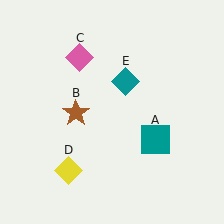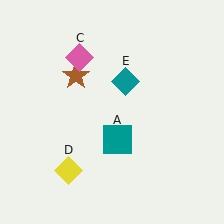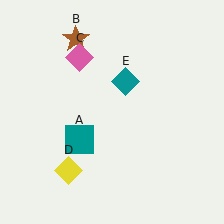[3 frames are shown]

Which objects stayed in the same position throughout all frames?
Pink diamond (object C) and yellow diamond (object D) and teal diamond (object E) remained stationary.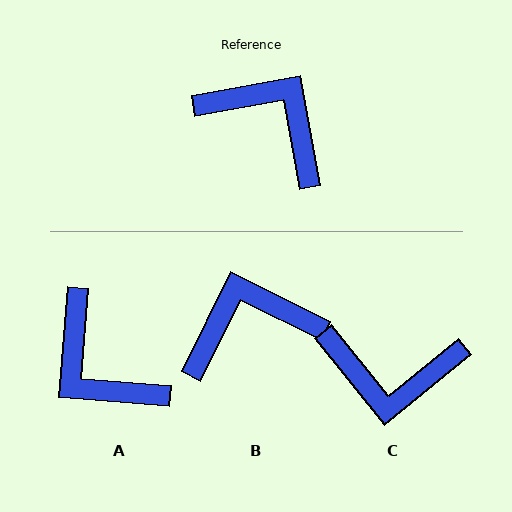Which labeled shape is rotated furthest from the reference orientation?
A, about 165 degrees away.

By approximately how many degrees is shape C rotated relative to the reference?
Approximately 151 degrees clockwise.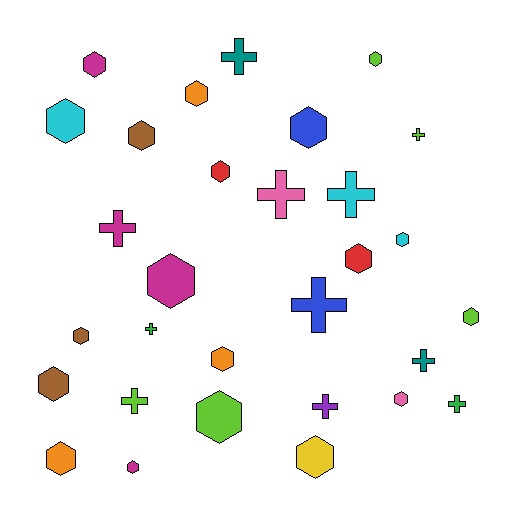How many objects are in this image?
There are 30 objects.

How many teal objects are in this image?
There are 2 teal objects.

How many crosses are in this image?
There are 11 crosses.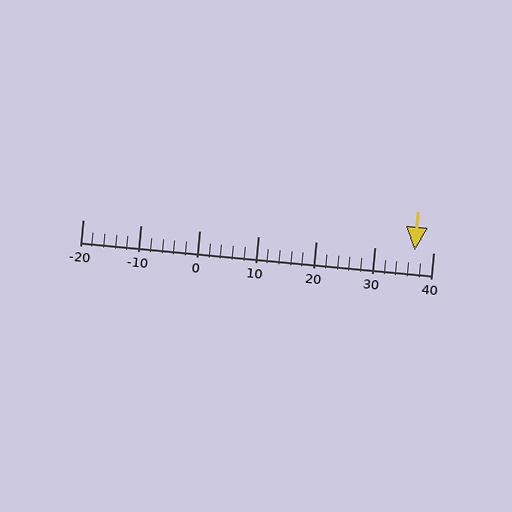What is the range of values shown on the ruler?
The ruler shows values from -20 to 40.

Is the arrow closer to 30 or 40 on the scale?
The arrow is closer to 40.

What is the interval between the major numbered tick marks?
The major tick marks are spaced 10 units apart.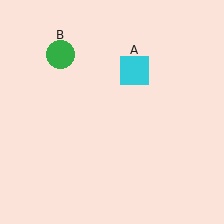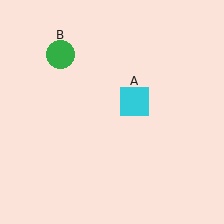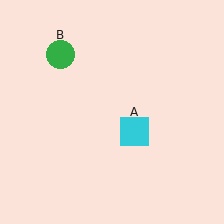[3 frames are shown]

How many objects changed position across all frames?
1 object changed position: cyan square (object A).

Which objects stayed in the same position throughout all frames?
Green circle (object B) remained stationary.